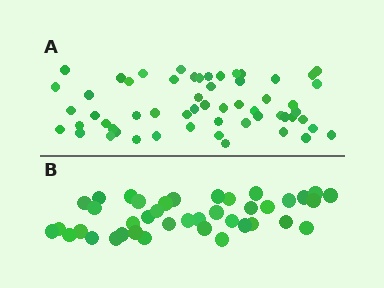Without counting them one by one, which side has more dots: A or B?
Region A (the top region) has more dots.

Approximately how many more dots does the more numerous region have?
Region A has approximately 15 more dots than region B.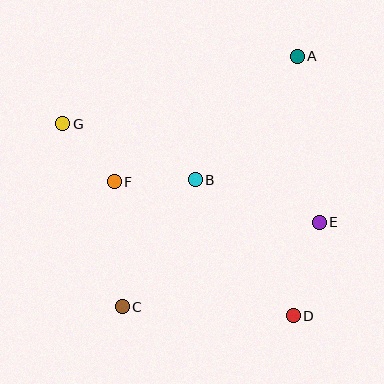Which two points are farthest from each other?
Points A and C are farthest from each other.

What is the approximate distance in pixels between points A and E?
The distance between A and E is approximately 167 pixels.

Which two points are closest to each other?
Points F and G are closest to each other.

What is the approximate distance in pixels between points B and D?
The distance between B and D is approximately 168 pixels.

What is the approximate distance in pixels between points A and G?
The distance between A and G is approximately 244 pixels.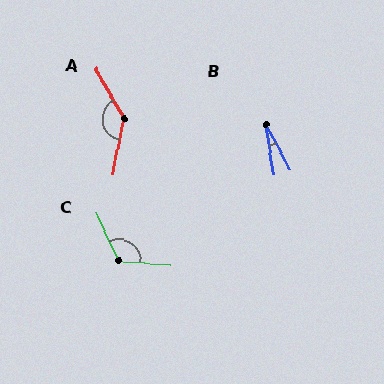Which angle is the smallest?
B, at approximately 19 degrees.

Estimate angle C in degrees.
Approximately 119 degrees.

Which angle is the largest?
A, at approximately 139 degrees.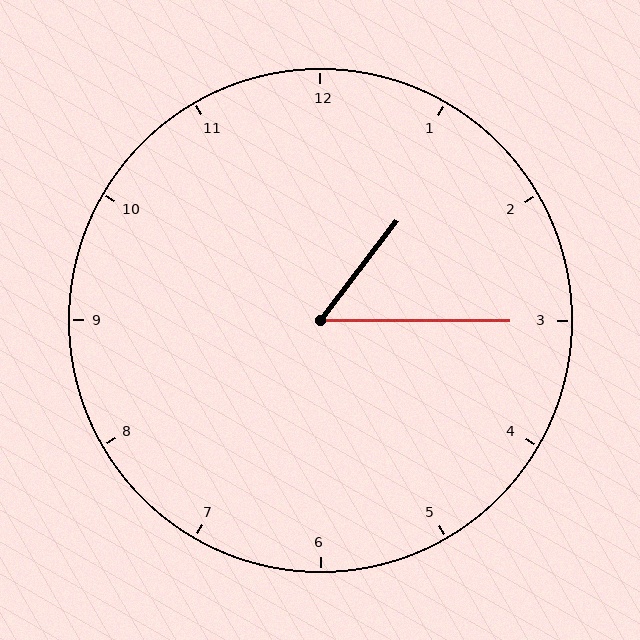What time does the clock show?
1:15.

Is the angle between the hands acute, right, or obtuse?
It is acute.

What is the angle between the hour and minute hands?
Approximately 52 degrees.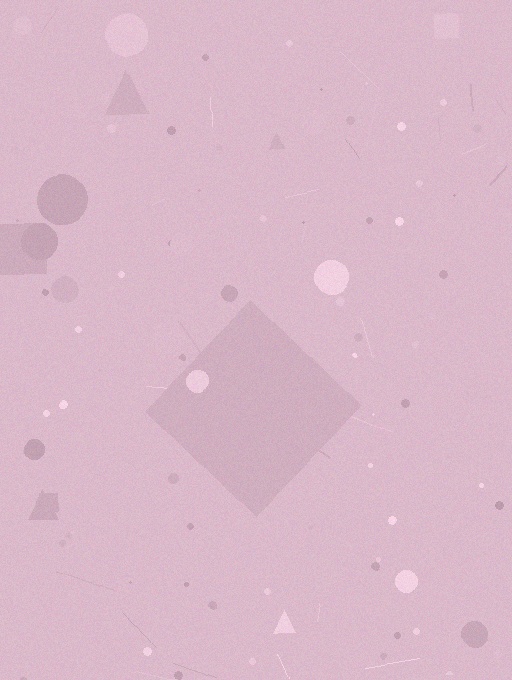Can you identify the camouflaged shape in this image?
The camouflaged shape is a diamond.